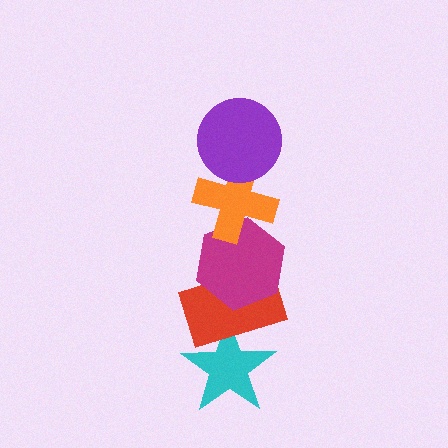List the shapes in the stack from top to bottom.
From top to bottom: the purple circle, the orange cross, the magenta hexagon, the red rectangle, the cyan star.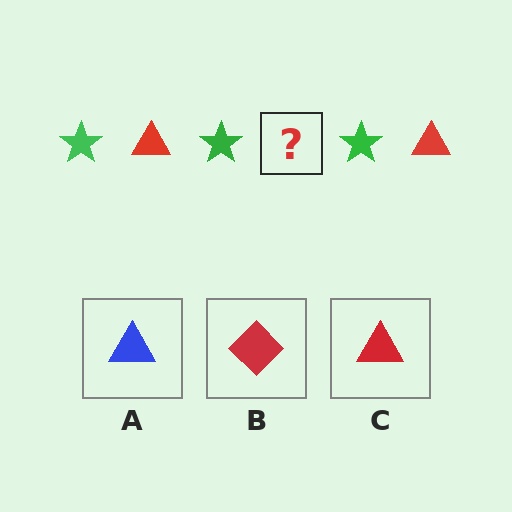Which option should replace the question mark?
Option C.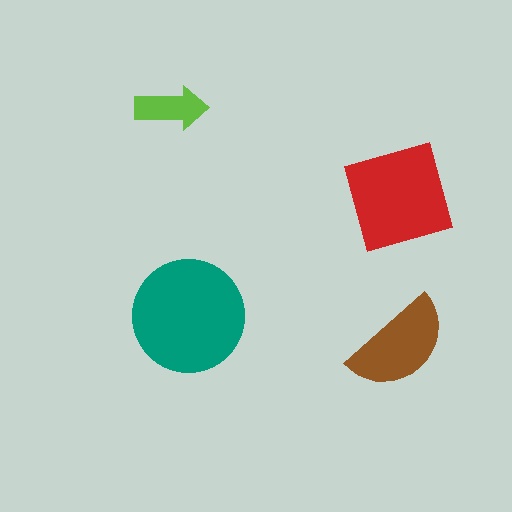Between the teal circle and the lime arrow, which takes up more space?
The teal circle.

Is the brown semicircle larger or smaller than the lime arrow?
Larger.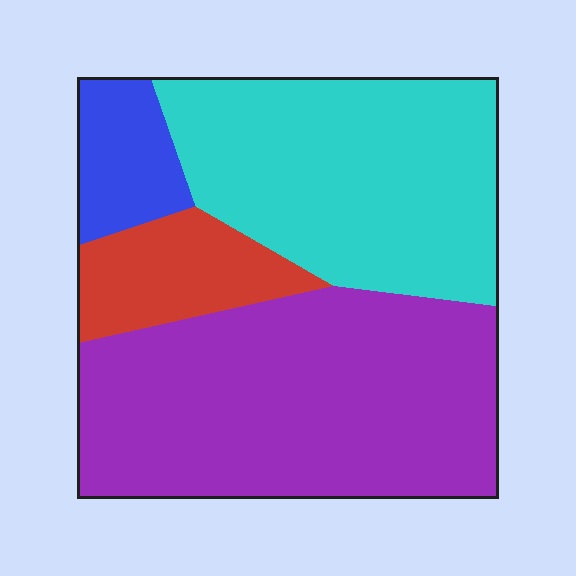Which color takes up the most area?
Purple, at roughly 45%.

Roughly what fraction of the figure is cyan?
Cyan takes up about one third (1/3) of the figure.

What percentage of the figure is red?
Red covers roughly 10% of the figure.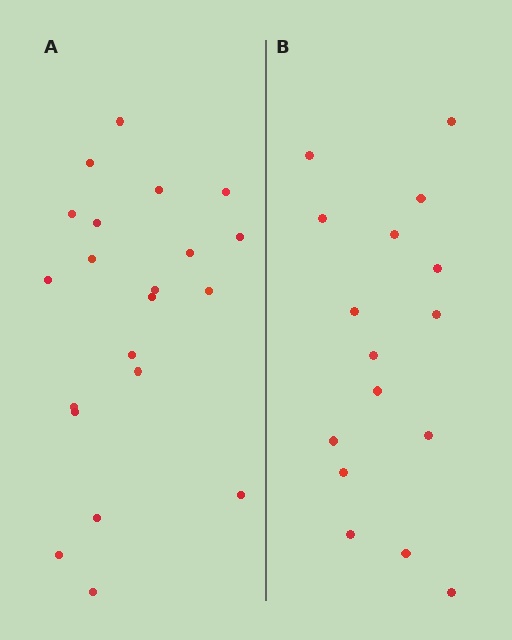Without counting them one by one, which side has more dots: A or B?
Region A (the left region) has more dots.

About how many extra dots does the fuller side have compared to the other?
Region A has about 5 more dots than region B.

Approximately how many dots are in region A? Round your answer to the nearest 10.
About 20 dots. (The exact count is 21, which rounds to 20.)